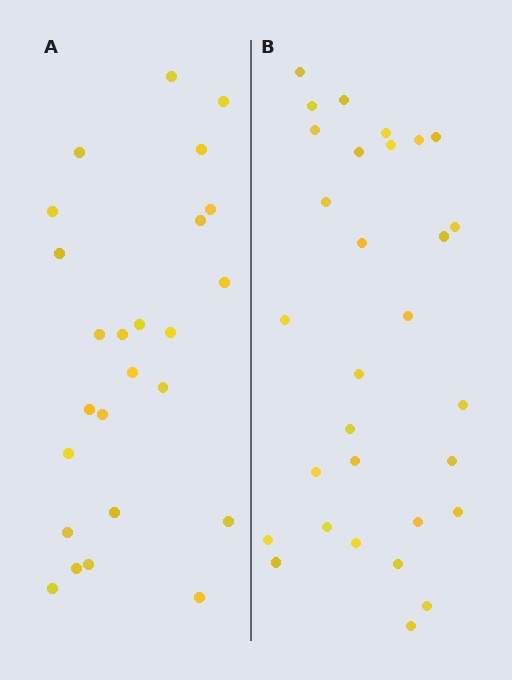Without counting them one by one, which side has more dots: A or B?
Region B (the right region) has more dots.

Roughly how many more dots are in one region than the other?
Region B has about 5 more dots than region A.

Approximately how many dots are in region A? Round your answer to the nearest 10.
About 20 dots. (The exact count is 25, which rounds to 20.)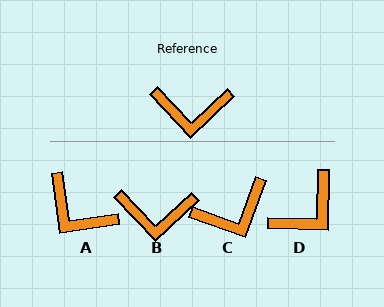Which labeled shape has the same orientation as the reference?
B.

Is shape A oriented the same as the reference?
No, it is off by about 35 degrees.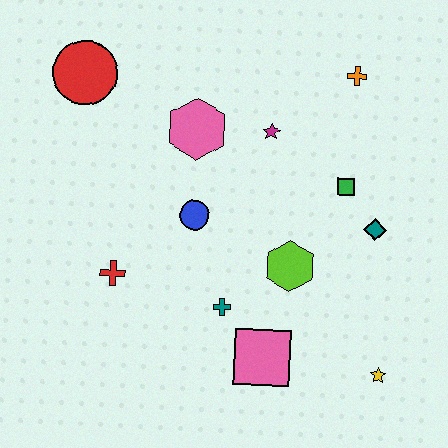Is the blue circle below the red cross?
No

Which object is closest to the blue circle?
The pink hexagon is closest to the blue circle.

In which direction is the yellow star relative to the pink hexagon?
The yellow star is below the pink hexagon.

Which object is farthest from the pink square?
The red circle is farthest from the pink square.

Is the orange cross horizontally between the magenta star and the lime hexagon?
No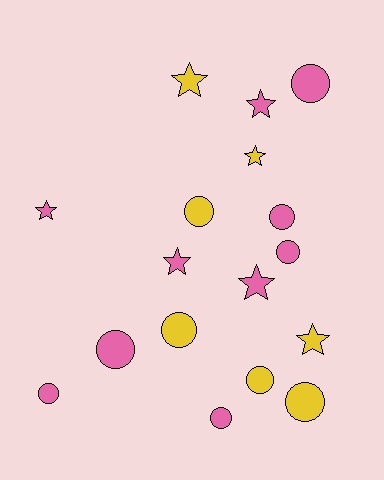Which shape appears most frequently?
Circle, with 10 objects.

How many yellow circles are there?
There are 4 yellow circles.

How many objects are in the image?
There are 17 objects.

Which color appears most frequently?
Pink, with 10 objects.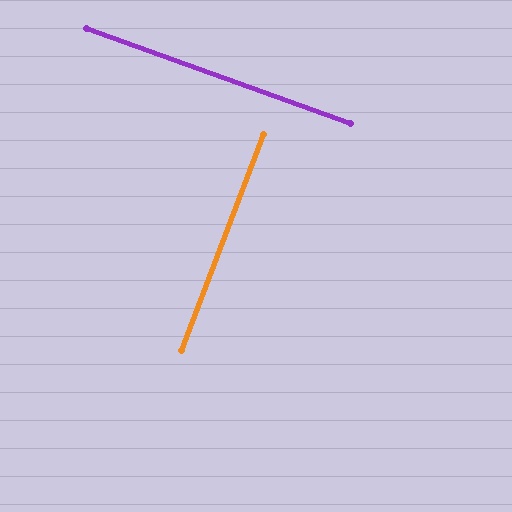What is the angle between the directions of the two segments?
Approximately 89 degrees.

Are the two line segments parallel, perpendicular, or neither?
Perpendicular — they meet at approximately 89°.